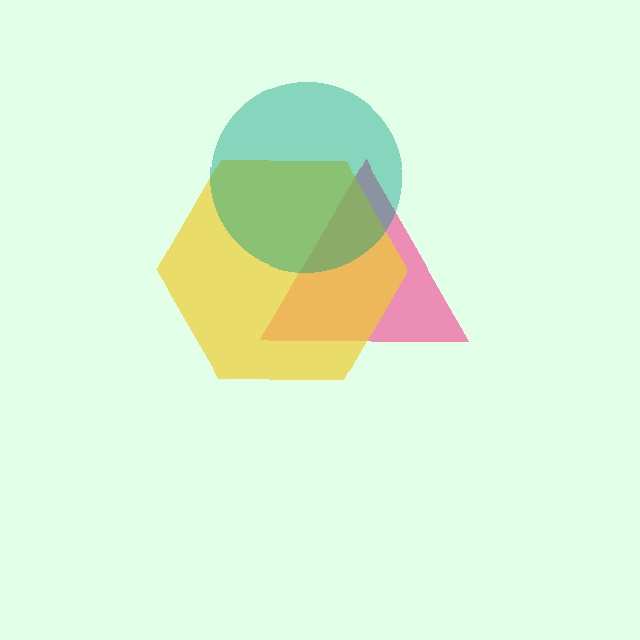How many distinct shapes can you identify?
There are 3 distinct shapes: a pink triangle, a yellow hexagon, a teal circle.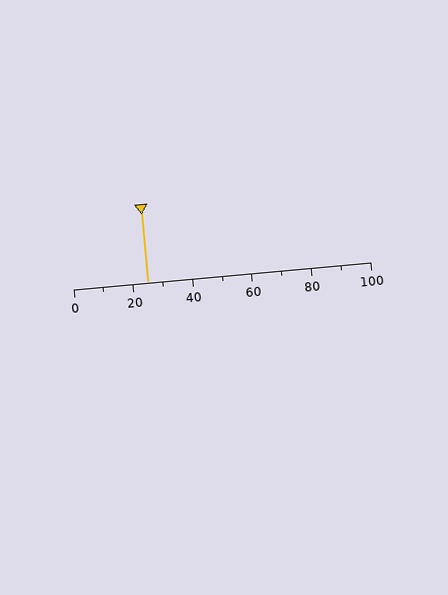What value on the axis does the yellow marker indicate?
The marker indicates approximately 25.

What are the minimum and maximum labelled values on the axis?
The axis runs from 0 to 100.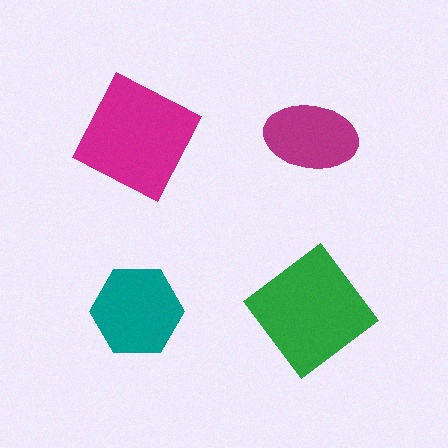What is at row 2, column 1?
A teal hexagon.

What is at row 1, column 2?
A magenta ellipse.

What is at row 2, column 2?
A green diamond.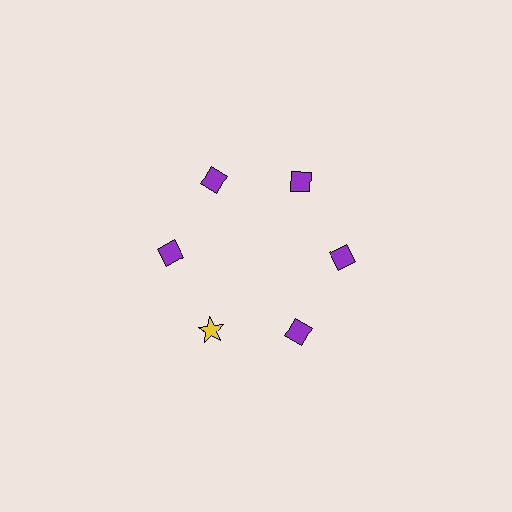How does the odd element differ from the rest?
It differs in both color (yellow instead of purple) and shape (star instead of diamond).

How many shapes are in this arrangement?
There are 6 shapes arranged in a ring pattern.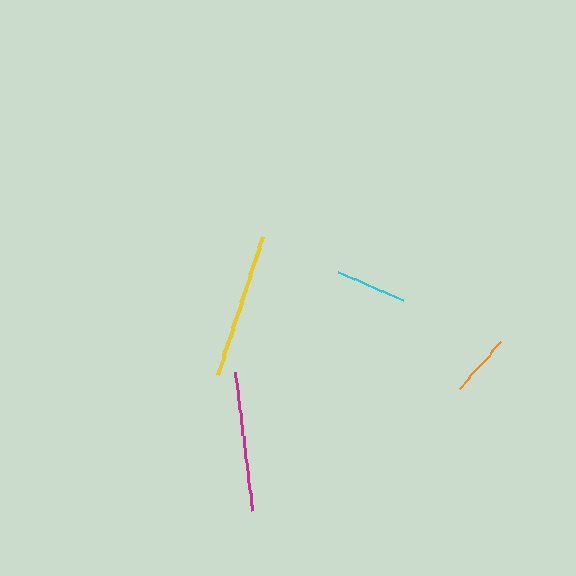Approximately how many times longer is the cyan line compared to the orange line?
The cyan line is approximately 1.1 times the length of the orange line.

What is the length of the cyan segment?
The cyan segment is approximately 70 pixels long.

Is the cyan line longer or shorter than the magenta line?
The magenta line is longer than the cyan line.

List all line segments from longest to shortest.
From longest to shortest: yellow, magenta, cyan, orange.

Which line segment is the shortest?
The orange line is the shortest at approximately 63 pixels.